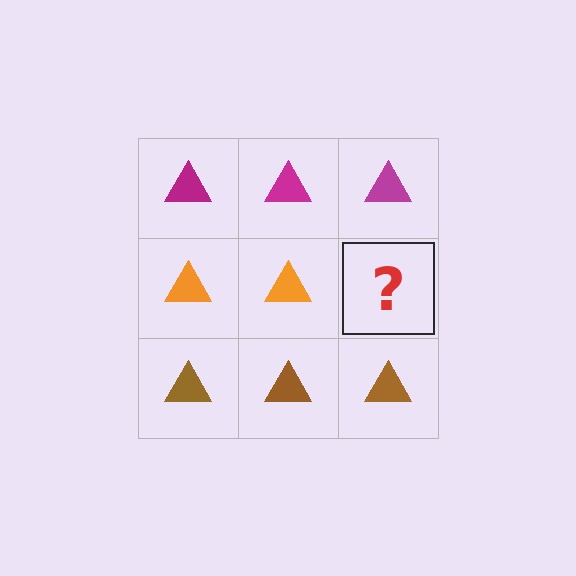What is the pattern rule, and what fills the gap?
The rule is that each row has a consistent color. The gap should be filled with an orange triangle.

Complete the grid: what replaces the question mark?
The question mark should be replaced with an orange triangle.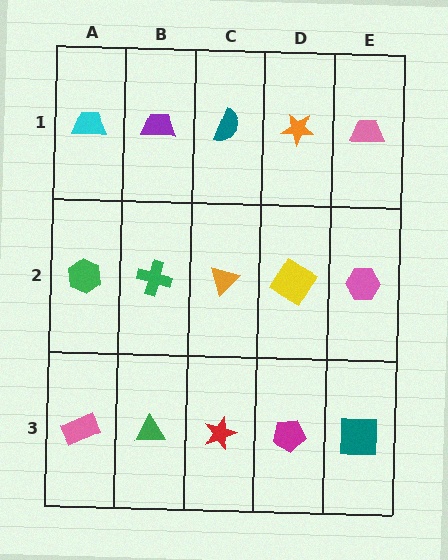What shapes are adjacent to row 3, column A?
A green hexagon (row 2, column A), a green triangle (row 3, column B).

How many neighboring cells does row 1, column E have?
2.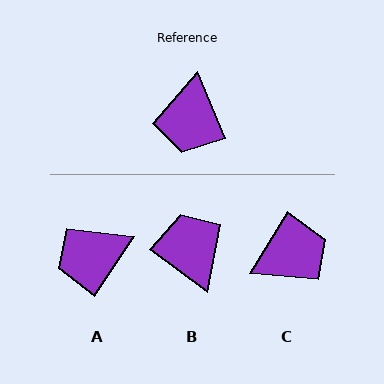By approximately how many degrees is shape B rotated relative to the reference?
Approximately 149 degrees clockwise.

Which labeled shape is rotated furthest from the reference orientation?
B, about 149 degrees away.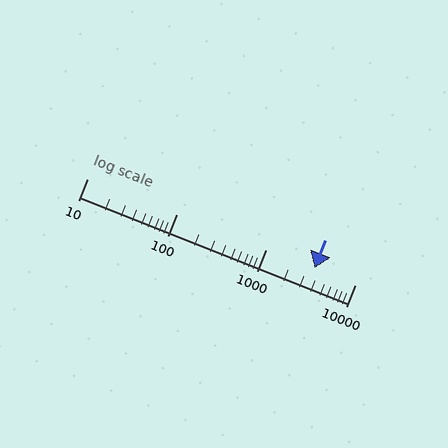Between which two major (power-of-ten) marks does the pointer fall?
The pointer is between 1000 and 10000.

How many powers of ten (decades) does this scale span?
The scale spans 3 decades, from 10 to 10000.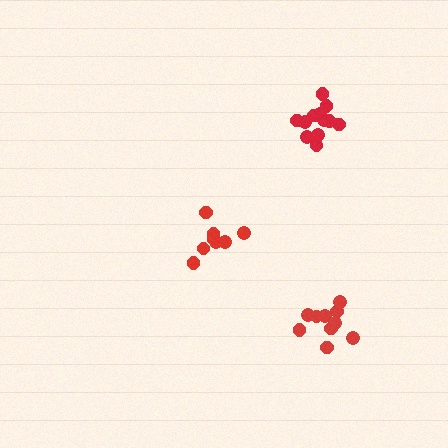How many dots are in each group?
Group 1: 8 dots, Group 2: 13 dots, Group 3: 10 dots (31 total).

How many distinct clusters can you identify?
There are 3 distinct clusters.